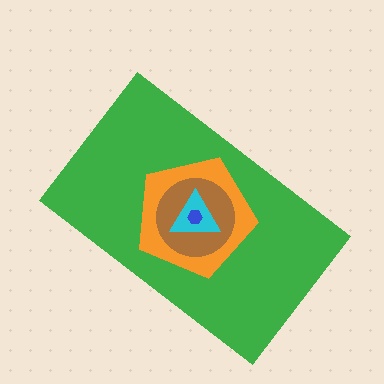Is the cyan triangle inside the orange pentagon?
Yes.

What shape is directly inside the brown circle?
The cyan triangle.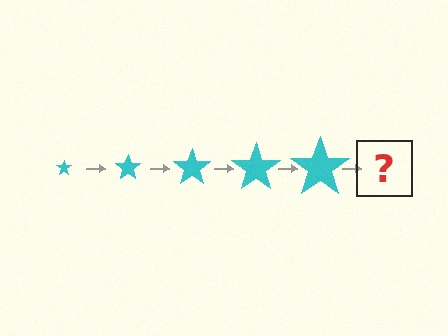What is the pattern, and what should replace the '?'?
The pattern is that the star gets progressively larger each step. The '?' should be a cyan star, larger than the previous one.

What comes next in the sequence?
The next element should be a cyan star, larger than the previous one.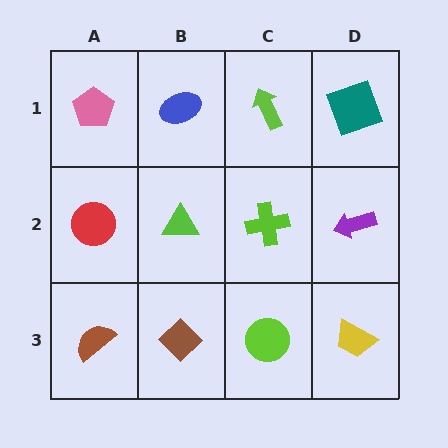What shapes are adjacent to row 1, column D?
A purple arrow (row 2, column D), a lime arrow (row 1, column C).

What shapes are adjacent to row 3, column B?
A lime triangle (row 2, column B), a brown semicircle (row 3, column A), a lime circle (row 3, column C).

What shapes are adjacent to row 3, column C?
A lime cross (row 2, column C), a brown diamond (row 3, column B), a yellow trapezoid (row 3, column D).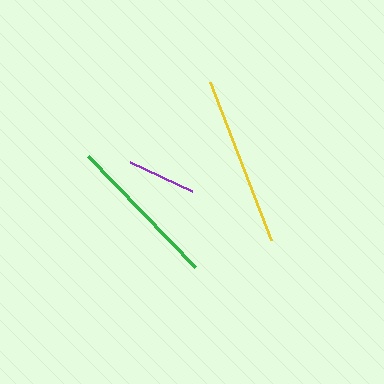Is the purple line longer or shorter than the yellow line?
The yellow line is longer than the purple line.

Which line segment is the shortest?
The purple line is the shortest at approximately 68 pixels.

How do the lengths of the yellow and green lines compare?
The yellow and green lines are approximately the same length.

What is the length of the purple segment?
The purple segment is approximately 68 pixels long.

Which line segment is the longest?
The yellow line is the longest at approximately 169 pixels.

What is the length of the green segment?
The green segment is approximately 154 pixels long.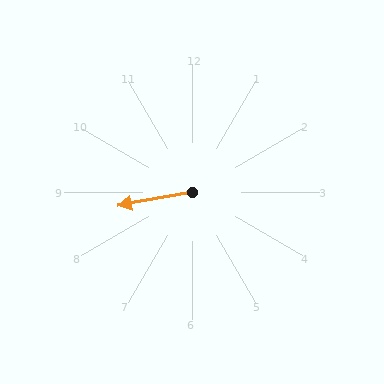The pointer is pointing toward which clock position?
Roughly 9 o'clock.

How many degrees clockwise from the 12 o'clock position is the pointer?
Approximately 260 degrees.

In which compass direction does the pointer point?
West.